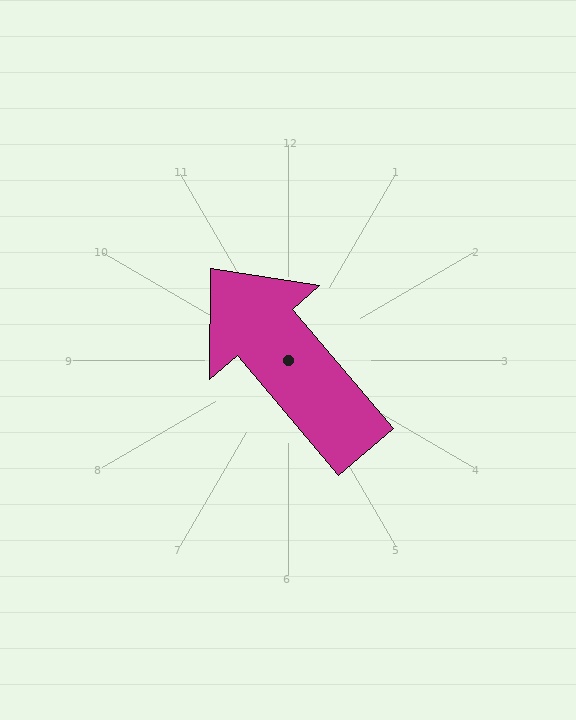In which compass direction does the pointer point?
Northwest.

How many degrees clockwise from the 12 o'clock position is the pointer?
Approximately 320 degrees.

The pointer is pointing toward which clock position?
Roughly 11 o'clock.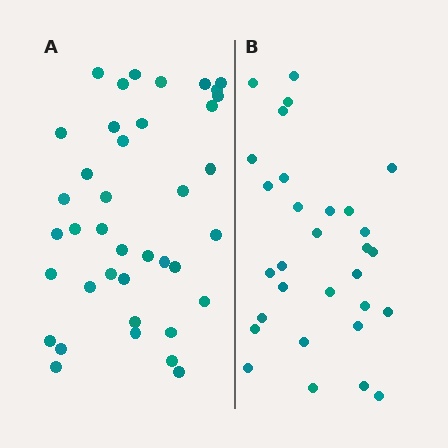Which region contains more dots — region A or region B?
Region A (the left region) has more dots.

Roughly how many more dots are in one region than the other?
Region A has roughly 8 or so more dots than region B.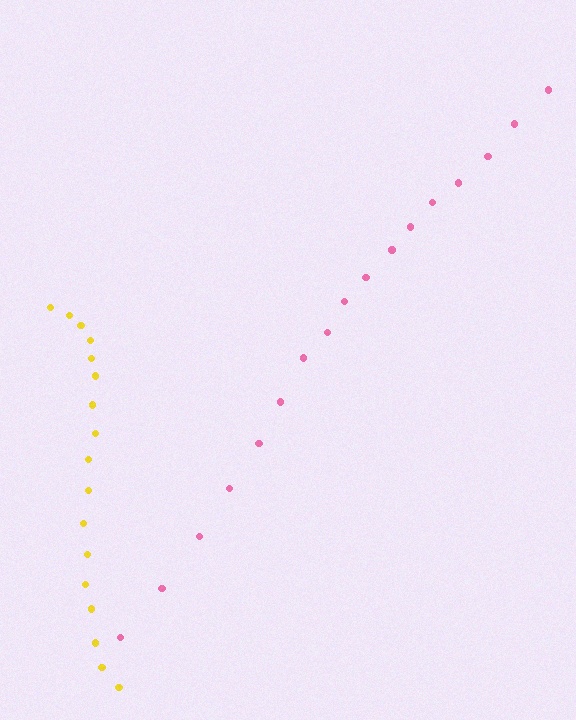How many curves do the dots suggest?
There are 2 distinct paths.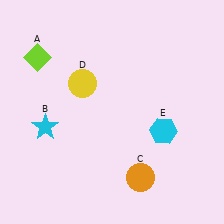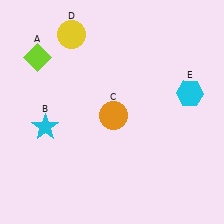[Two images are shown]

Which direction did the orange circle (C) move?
The orange circle (C) moved up.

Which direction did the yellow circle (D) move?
The yellow circle (D) moved up.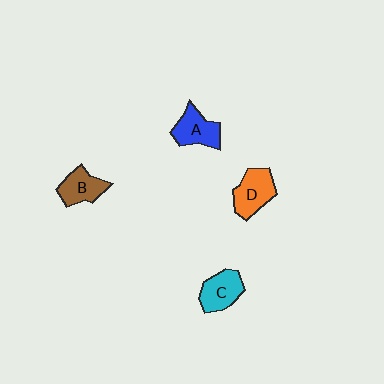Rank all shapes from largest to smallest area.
From largest to smallest: D (orange), A (blue), C (cyan), B (brown).